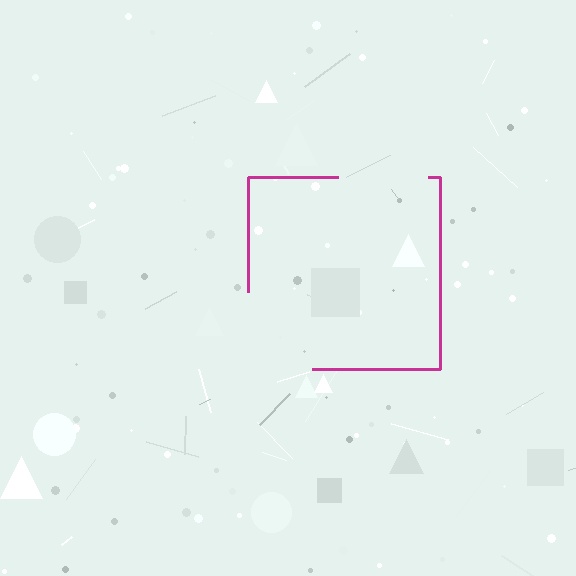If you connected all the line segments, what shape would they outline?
They would outline a square.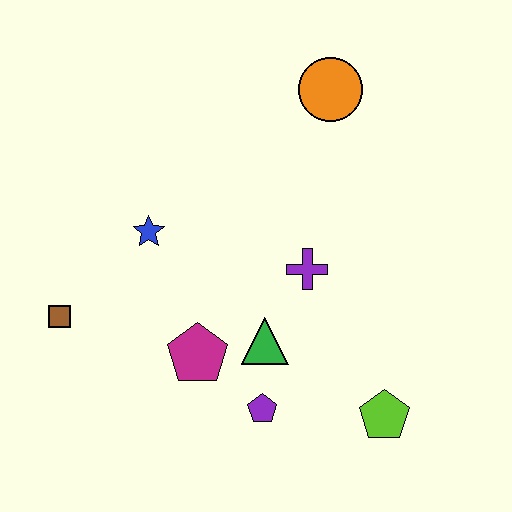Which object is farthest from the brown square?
The orange circle is farthest from the brown square.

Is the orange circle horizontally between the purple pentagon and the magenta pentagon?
No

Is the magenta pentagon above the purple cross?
No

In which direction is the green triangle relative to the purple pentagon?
The green triangle is above the purple pentagon.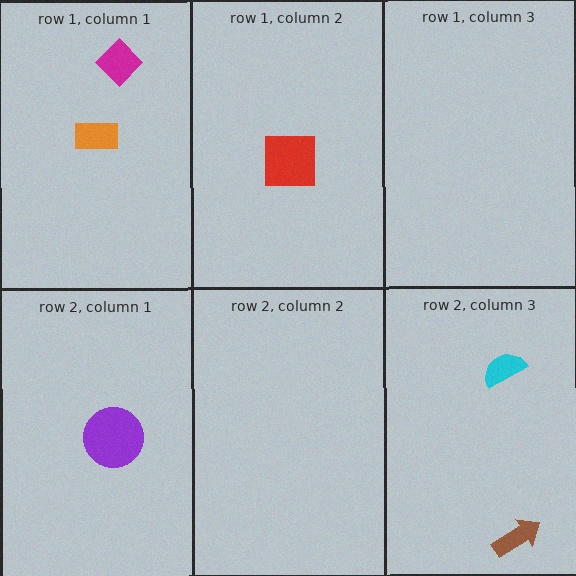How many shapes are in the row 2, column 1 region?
1.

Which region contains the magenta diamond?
The row 1, column 1 region.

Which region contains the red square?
The row 1, column 2 region.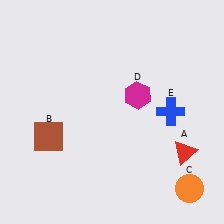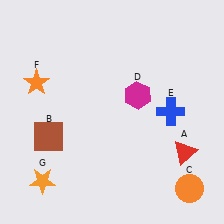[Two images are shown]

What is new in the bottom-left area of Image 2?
An orange star (G) was added in the bottom-left area of Image 2.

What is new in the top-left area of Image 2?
An orange star (F) was added in the top-left area of Image 2.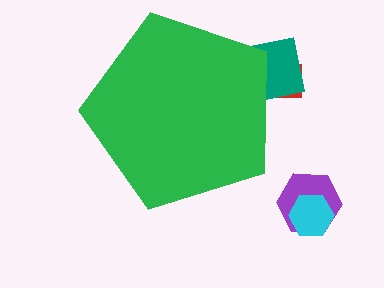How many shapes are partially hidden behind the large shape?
2 shapes are partially hidden.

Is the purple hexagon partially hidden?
No, the purple hexagon is fully visible.